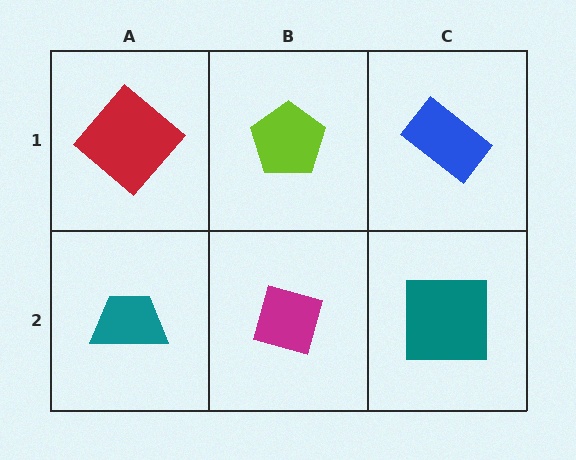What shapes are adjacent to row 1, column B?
A magenta diamond (row 2, column B), a red diamond (row 1, column A), a blue rectangle (row 1, column C).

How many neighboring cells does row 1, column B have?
3.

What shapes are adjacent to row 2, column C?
A blue rectangle (row 1, column C), a magenta diamond (row 2, column B).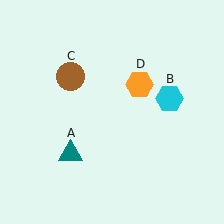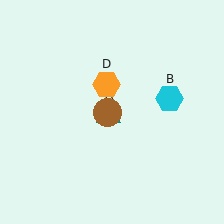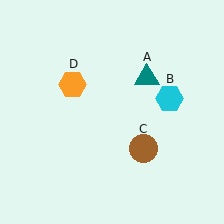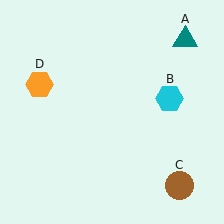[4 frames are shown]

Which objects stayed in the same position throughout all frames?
Cyan hexagon (object B) remained stationary.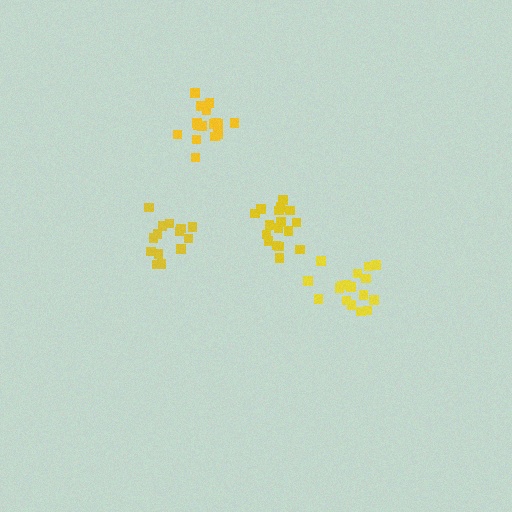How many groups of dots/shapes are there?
There are 4 groups.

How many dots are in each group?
Group 1: 17 dots, Group 2: 14 dots, Group 3: 17 dots, Group 4: 17 dots (65 total).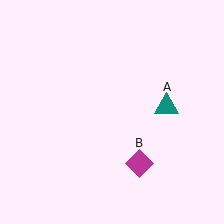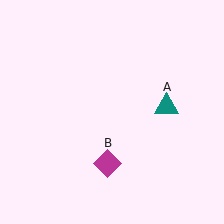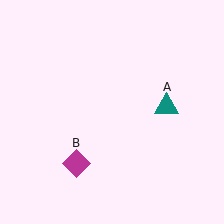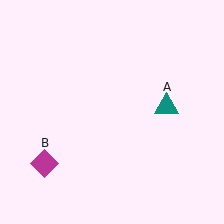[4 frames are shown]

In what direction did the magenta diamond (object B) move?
The magenta diamond (object B) moved left.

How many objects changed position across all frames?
1 object changed position: magenta diamond (object B).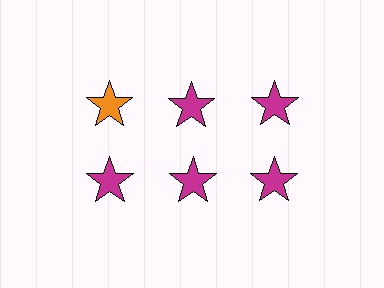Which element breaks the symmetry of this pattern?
The orange star in the top row, leftmost column breaks the symmetry. All other shapes are magenta stars.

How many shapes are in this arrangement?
There are 6 shapes arranged in a grid pattern.